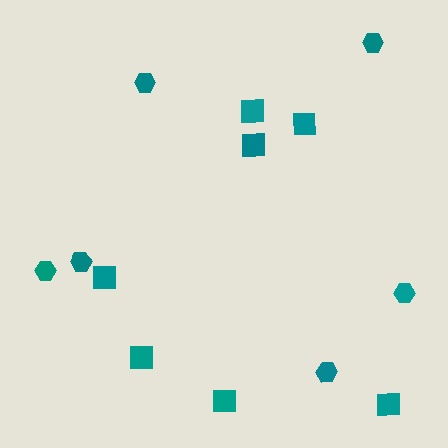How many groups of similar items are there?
There are 2 groups: one group of hexagons (6) and one group of squares (7).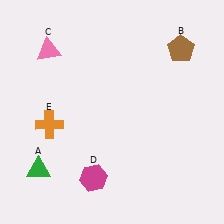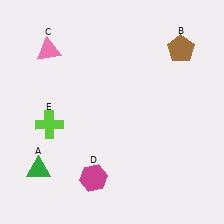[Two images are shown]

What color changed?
The cross (E) changed from orange in Image 1 to lime in Image 2.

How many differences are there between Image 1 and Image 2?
There is 1 difference between the two images.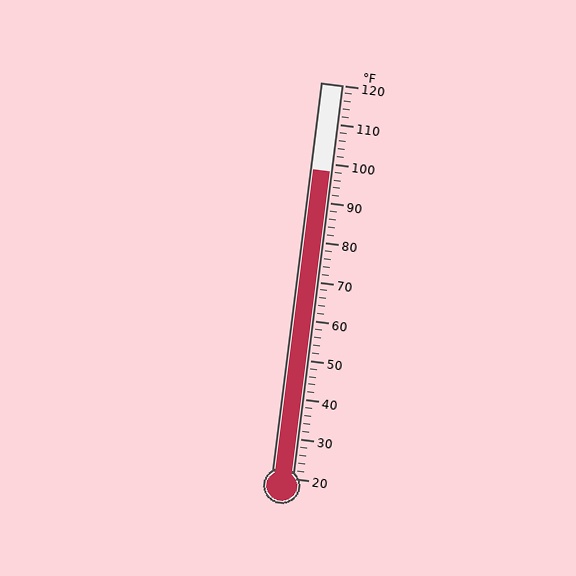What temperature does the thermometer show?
The thermometer shows approximately 98°F.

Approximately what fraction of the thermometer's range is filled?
The thermometer is filled to approximately 80% of its range.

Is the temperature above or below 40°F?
The temperature is above 40°F.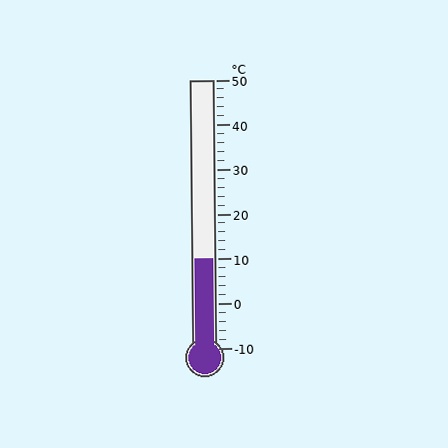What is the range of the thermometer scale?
The thermometer scale ranges from -10°C to 50°C.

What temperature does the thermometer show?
The thermometer shows approximately 10°C.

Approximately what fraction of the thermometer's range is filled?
The thermometer is filled to approximately 35% of its range.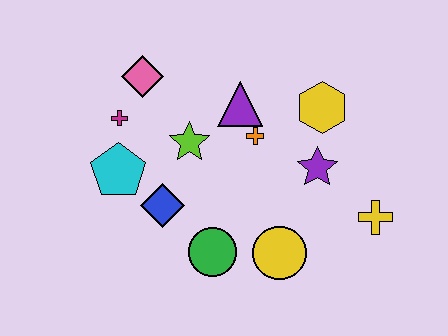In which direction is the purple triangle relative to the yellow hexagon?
The purple triangle is to the left of the yellow hexagon.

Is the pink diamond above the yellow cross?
Yes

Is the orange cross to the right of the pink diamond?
Yes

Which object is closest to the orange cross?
The purple triangle is closest to the orange cross.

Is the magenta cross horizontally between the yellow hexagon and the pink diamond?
No